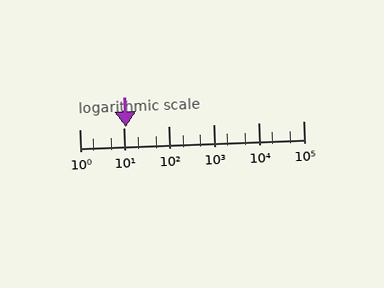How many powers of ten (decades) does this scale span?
The scale spans 5 decades, from 1 to 100000.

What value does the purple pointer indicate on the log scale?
The pointer indicates approximately 11.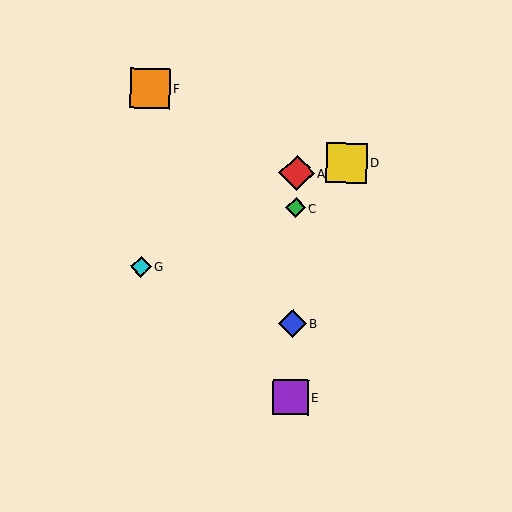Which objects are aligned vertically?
Objects A, B, C, E are aligned vertically.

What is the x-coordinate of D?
Object D is at x≈347.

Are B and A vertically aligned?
Yes, both are at x≈293.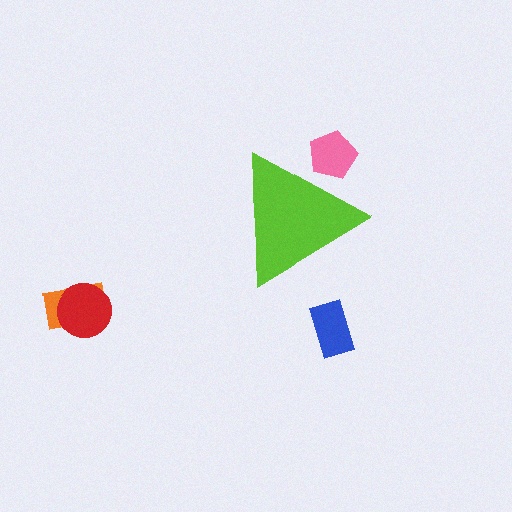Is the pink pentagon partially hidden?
Yes, the pink pentagon is partially hidden behind the lime triangle.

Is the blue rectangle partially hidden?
No, the blue rectangle is fully visible.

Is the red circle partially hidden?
No, the red circle is fully visible.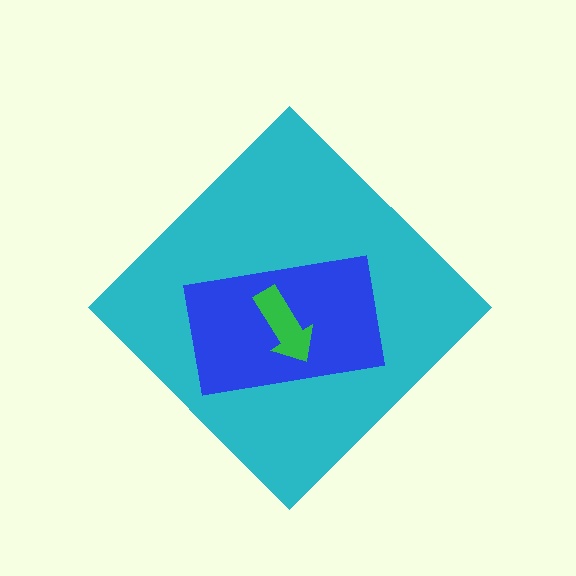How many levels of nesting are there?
3.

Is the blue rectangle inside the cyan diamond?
Yes.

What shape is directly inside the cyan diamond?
The blue rectangle.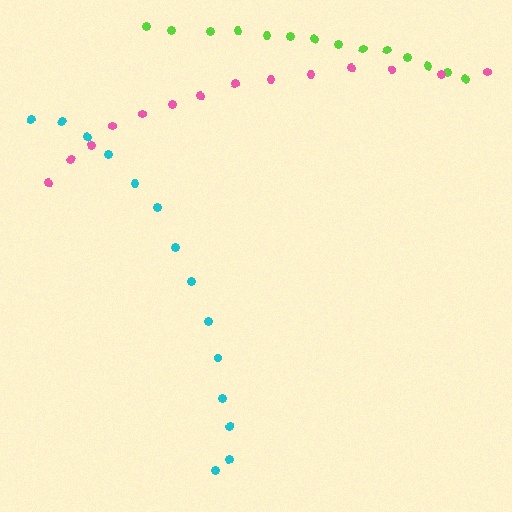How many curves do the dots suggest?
There are 3 distinct paths.